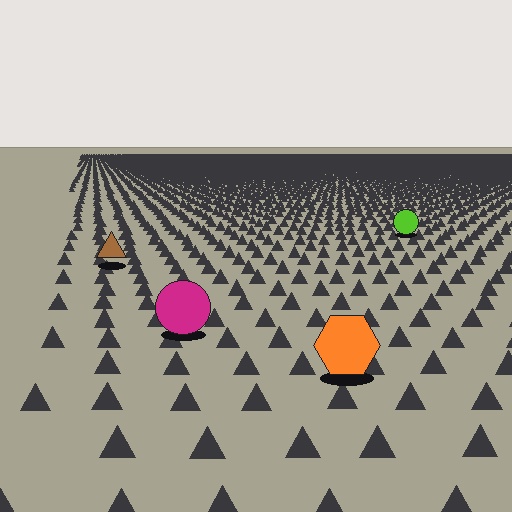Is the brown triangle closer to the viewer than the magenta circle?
No. The magenta circle is closer — you can tell from the texture gradient: the ground texture is coarser near it.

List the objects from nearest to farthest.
From nearest to farthest: the orange hexagon, the magenta circle, the brown triangle, the lime circle.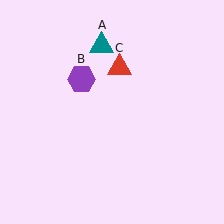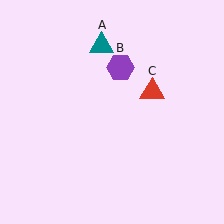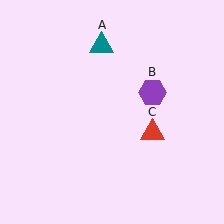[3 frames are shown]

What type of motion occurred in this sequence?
The purple hexagon (object B), red triangle (object C) rotated clockwise around the center of the scene.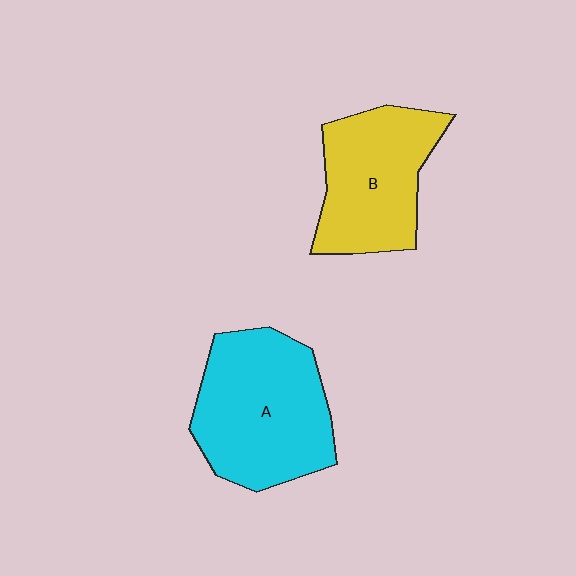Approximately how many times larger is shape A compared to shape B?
Approximately 1.2 times.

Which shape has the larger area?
Shape A (cyan).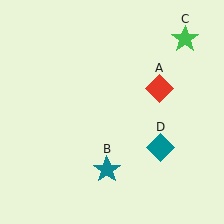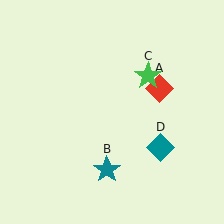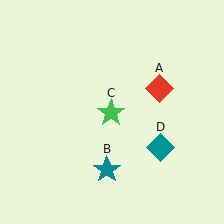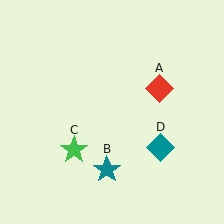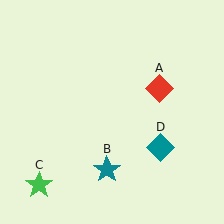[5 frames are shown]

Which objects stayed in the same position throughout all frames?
Red diamond (object A) and teal star (object B) and teal diamond (object D) remained stationary.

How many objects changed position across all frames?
1 object changed position: green star (object C).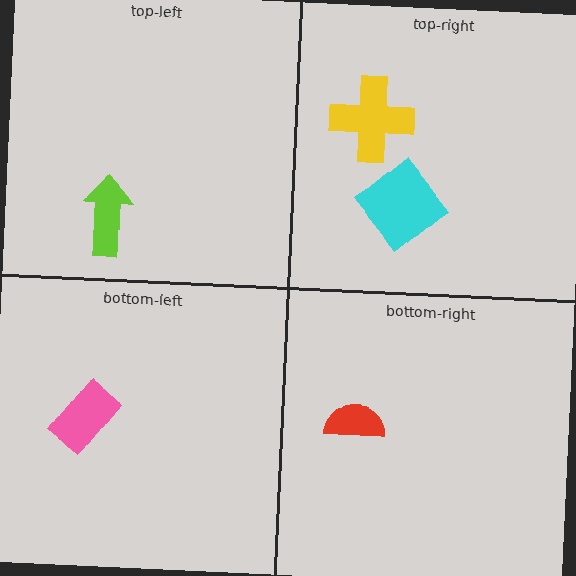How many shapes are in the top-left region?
1.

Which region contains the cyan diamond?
The top-right region.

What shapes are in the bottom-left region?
The pink rectangle.